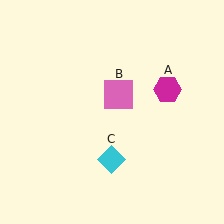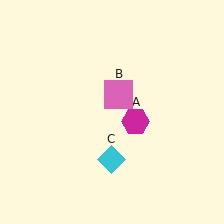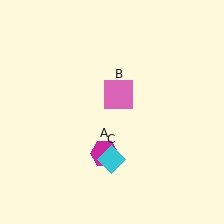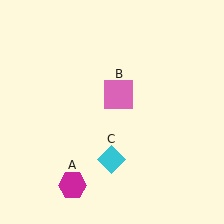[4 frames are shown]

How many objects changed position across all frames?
1 object changed position: magenta hexagon (object A).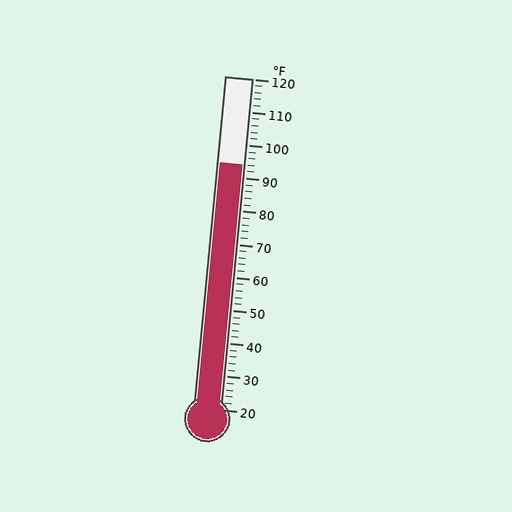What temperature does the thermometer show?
The thermometer shows approximately 94°F.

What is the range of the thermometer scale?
The thermometer scale ranges from 20°F to 120°F.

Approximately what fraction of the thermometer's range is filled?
The thermometer is filled to approximately 75% of its range.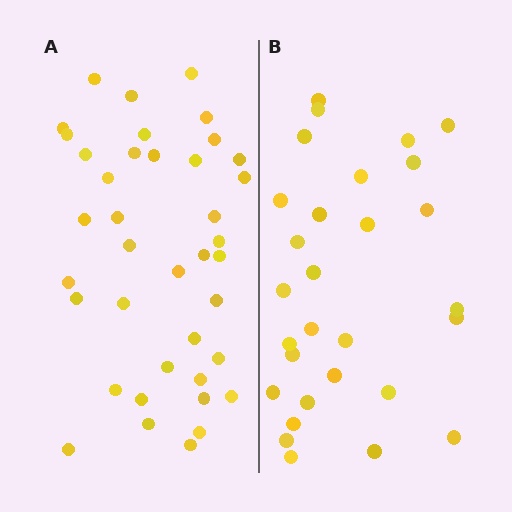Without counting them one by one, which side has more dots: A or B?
Region A (the left region) has more dots.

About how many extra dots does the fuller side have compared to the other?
Region A has roughly 10 or so more dots than region B.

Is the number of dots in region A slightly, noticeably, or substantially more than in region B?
Region A has noticeably more, but not dramatically so. The ratio is roughly 1.3 to 1.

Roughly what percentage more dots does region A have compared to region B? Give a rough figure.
About 35% more.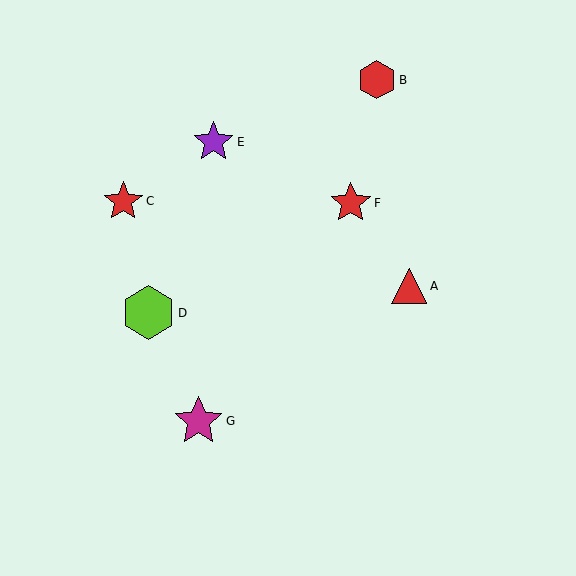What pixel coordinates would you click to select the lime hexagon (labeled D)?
Click at (148, 313) to select the lime hexagon D.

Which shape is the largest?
The lime hexagon (labeled D) is the largest.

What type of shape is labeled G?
Shape G is a magenta star.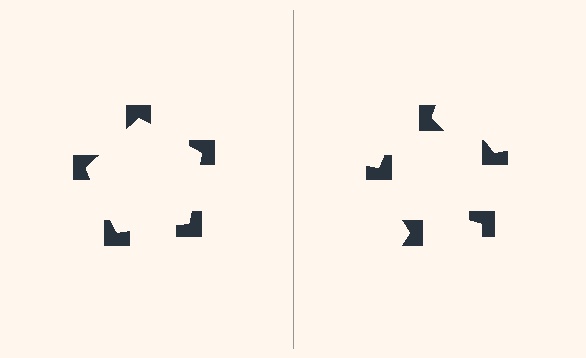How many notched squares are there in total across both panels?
10 — 5 on each side.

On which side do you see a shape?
An illusory pentagon appears on the left side. On the right side the wedge cuts are rotated, so no coherent shape forms.